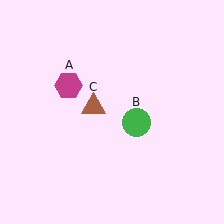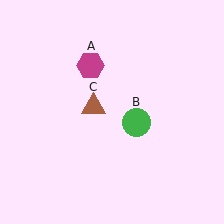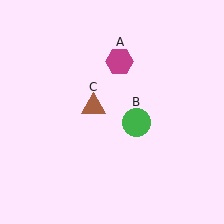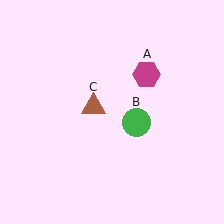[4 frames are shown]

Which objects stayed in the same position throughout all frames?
Green circle (object B) and brown triangle (object C) remained stationary.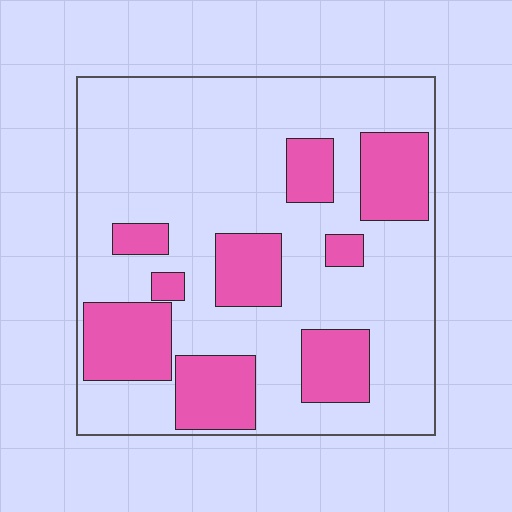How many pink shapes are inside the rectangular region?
9.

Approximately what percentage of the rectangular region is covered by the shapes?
Approximately 30%.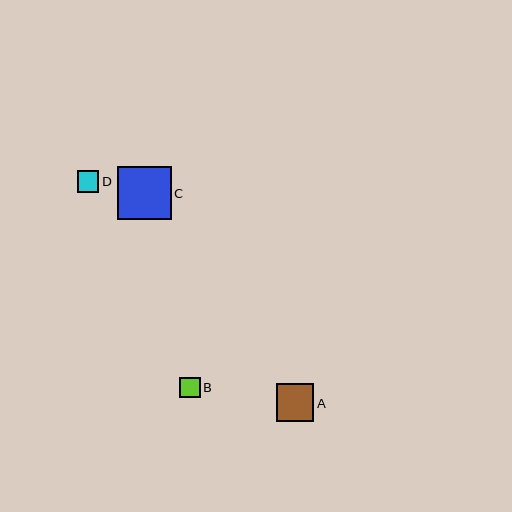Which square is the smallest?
Square B is the smallest with a size of approximately 20 pixels.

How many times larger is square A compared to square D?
Square A is approximately 1.8 times the size of square D.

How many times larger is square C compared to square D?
Square C is approximately 2.5 times the size of square D.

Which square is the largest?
Square C is the largest with a size of approximately 53 pixels.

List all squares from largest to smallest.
From largest to smallest: C, A, D, B.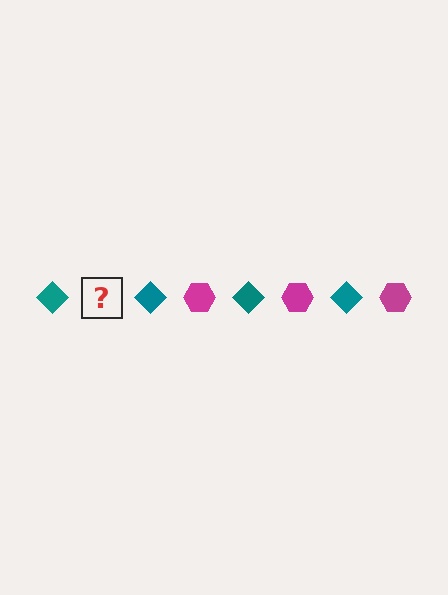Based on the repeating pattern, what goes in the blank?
The blank should be a magenta hexagon.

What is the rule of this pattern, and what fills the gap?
The rule is that the pattern alternates between teal diamond and magenta hexagon. The gap should be filled with a magenta hexagon.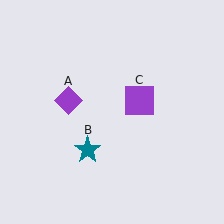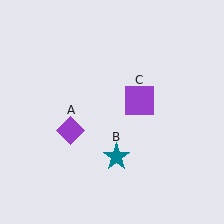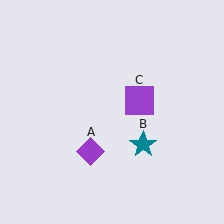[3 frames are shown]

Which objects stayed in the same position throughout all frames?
Purple square (object C) remained stationary.